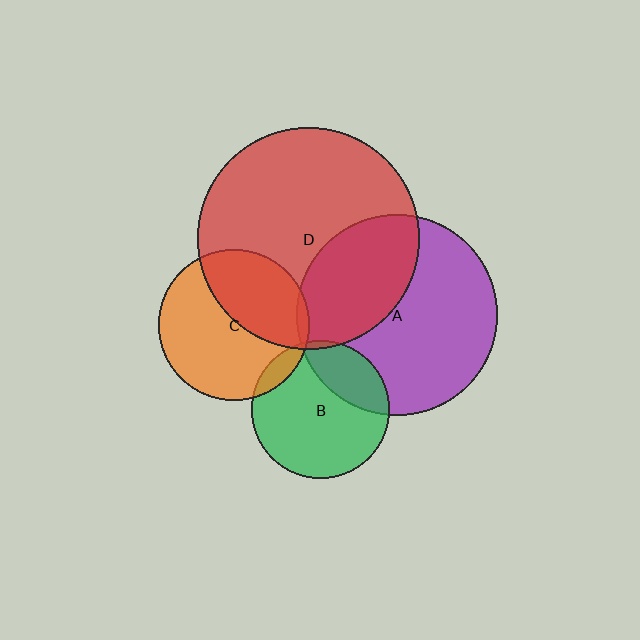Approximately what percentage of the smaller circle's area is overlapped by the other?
Approximately 10%.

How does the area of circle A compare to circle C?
Approximately 1.7 times.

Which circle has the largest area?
Circle D (red).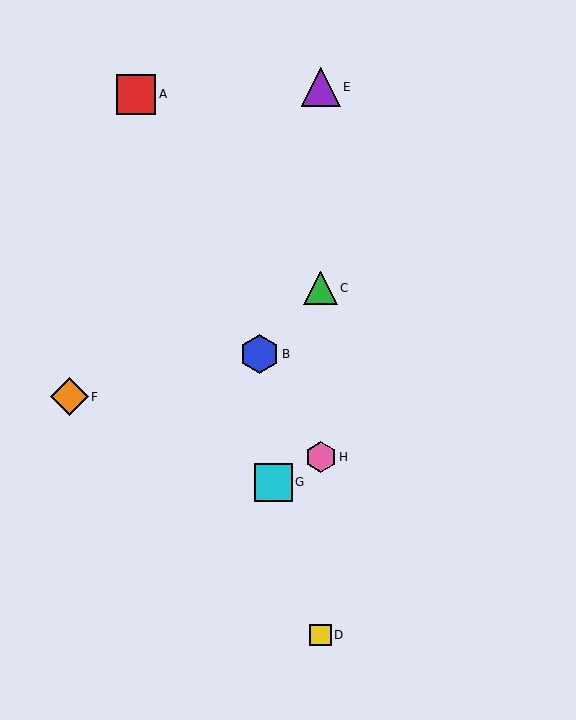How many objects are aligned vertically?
4 objects (C, D, E, H) are aligned vertically.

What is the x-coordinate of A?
Object A is at x≈136.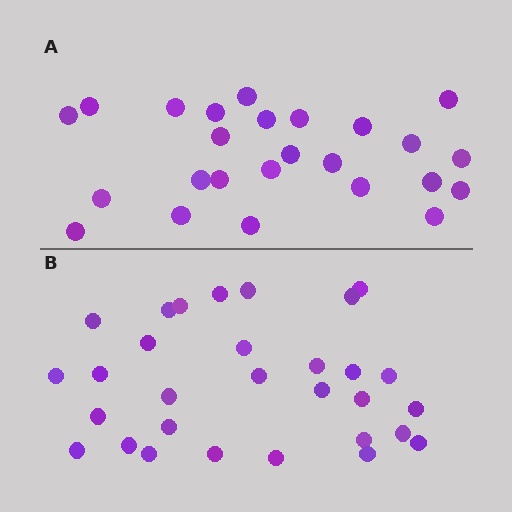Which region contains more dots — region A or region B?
Region B (the bottom region) has more dots.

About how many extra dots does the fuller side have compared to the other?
Region B has about 5 more dots than region A.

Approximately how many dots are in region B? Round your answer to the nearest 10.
About 30 dots.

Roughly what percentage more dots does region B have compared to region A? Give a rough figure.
About 20% more.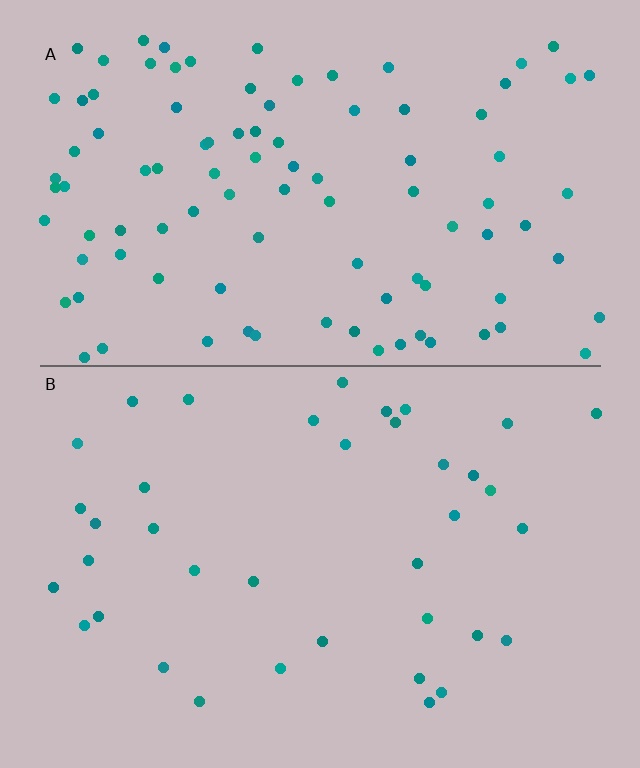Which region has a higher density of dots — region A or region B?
A (the top).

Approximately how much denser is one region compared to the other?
Approximately 2.6× — region A over region B.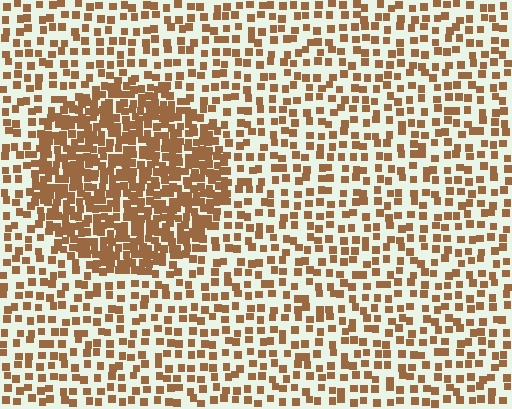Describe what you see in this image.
The image contains small brown elements arranged at two different densities. A circle-shaped region is visible where the elements are more densely packed than the surrounding area.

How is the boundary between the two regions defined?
The boundary is defined by a change in element density (approximately 2.3x ratio). All elements are the same color, size, and shape.